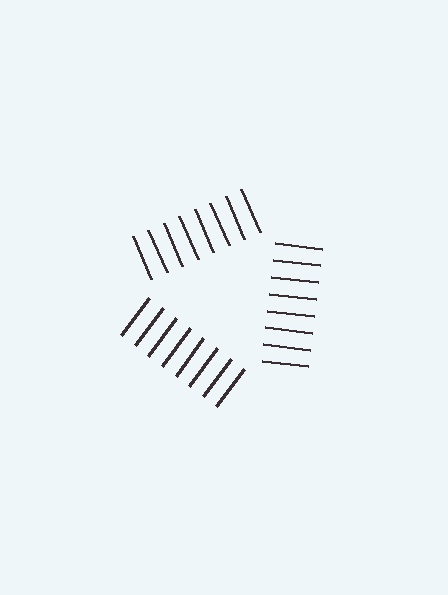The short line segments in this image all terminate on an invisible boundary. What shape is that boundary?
An illusory triangle — the line segments terminate on its edges but no continuous stroke is drawn.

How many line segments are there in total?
24 — 8 along each of the 3 edges.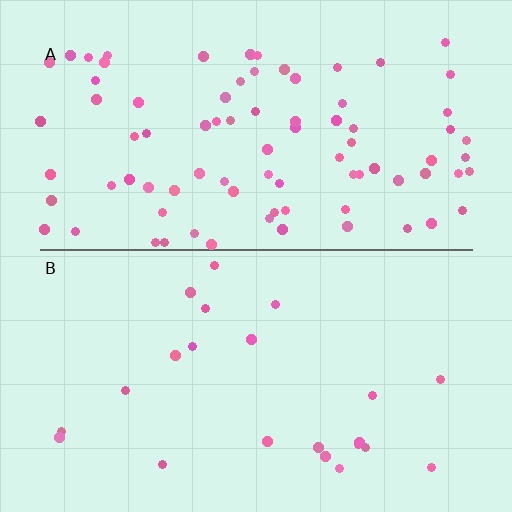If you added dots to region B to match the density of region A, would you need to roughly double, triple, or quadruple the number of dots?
Approximately quadruple.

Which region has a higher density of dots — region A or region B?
A (the top).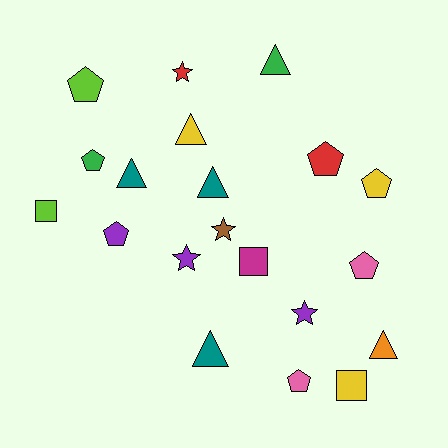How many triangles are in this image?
There are 6 triangles.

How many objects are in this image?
There are 20 objects.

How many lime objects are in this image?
There are 2 lime objects.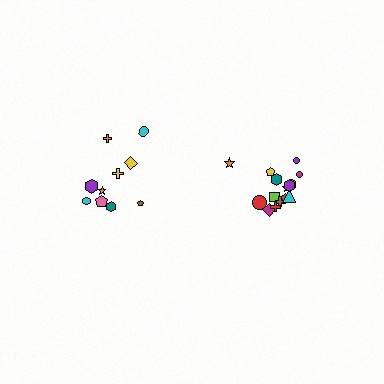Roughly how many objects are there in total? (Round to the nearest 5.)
Roughly 25 objects in total.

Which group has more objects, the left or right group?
The right group.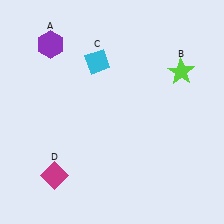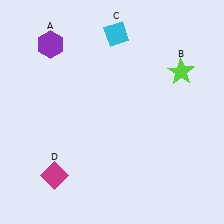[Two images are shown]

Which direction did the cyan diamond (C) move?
The cyan diamond (C) moved up.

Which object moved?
The cyan diamond (C) moved up.